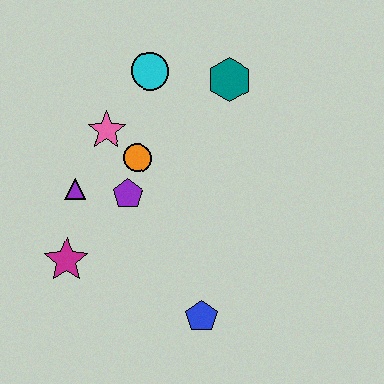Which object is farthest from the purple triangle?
The teal hexagon is farthest from the purple triangle.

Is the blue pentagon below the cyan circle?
Yes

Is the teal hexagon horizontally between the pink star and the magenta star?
No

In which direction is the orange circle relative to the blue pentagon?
The orange circle is above the blue pentagon.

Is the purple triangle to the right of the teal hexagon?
No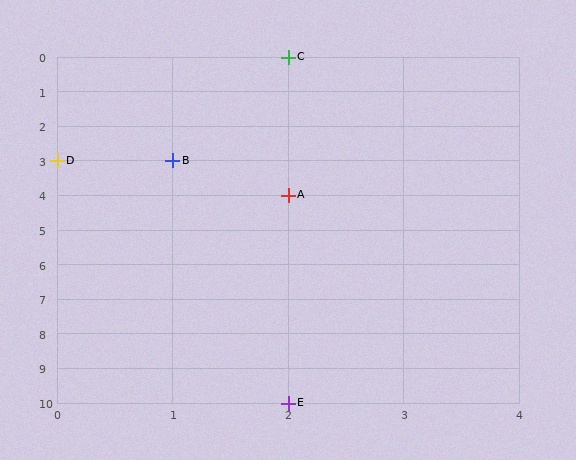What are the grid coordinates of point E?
Point E is at grid coordinates (2, 10).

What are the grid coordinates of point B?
Point B is at grid coordinates (1, 3).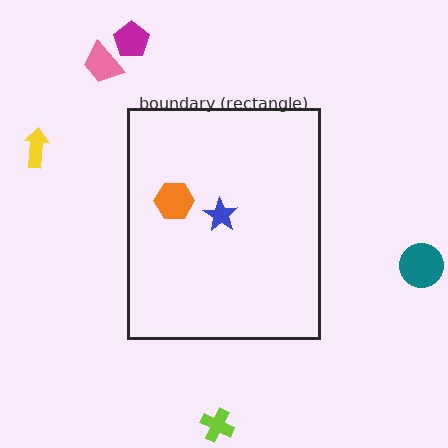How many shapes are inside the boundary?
2 inside, 5 outside.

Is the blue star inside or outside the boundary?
Inside.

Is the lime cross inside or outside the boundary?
Outside.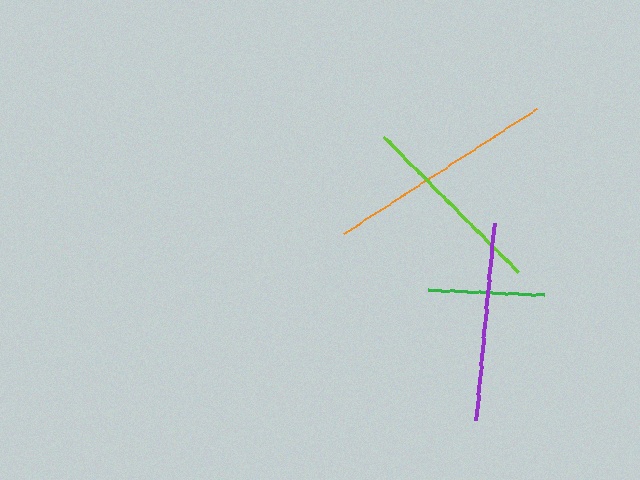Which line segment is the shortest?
The green line is the shortest at approximately 117 pixels.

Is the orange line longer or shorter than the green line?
The orange line is longer than the green line.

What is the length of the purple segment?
The purple segment is approximately 197 pixels long.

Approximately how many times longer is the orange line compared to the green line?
The orange line is approximately 2.0 times the length of the green line.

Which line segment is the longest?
The orange line is the longest at approximately 230 pixels.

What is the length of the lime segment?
The lime segment is approximately 191 pixels long.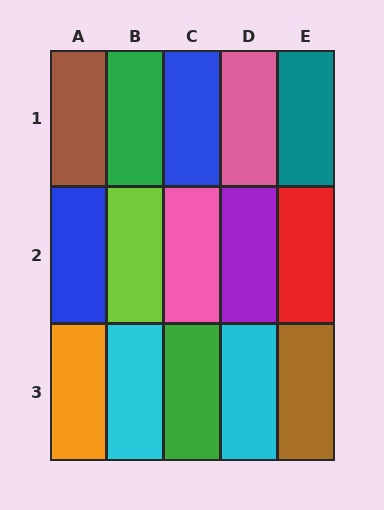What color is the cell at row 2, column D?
Purple.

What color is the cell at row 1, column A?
Brown.